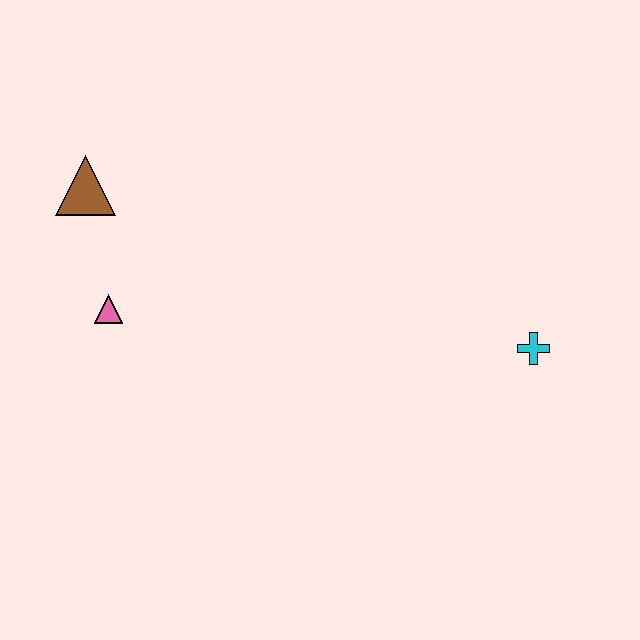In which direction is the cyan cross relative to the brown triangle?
The cyan cross is to the right of the brown triangle.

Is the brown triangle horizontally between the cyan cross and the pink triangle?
No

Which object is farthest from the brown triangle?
The cyan cross is farthest from the brown triangle.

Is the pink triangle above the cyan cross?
Yes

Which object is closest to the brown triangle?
The pink triangle is closest to the brown triangle.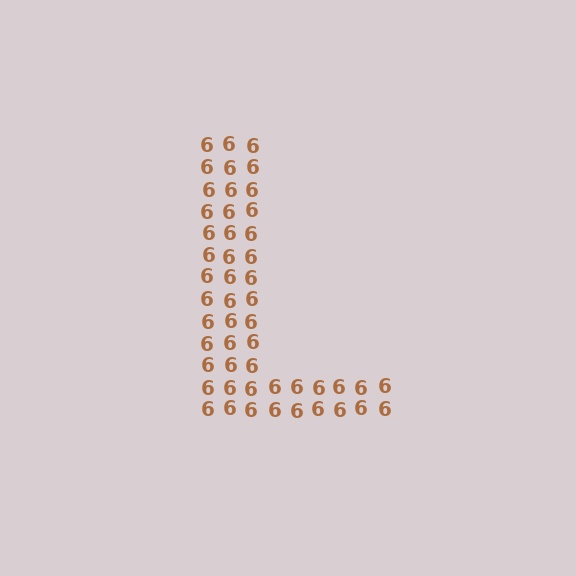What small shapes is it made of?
It is made of small digit 6's.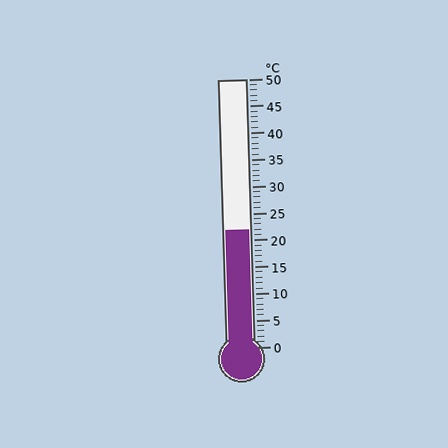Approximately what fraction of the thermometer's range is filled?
The thermometer is filled to approximately 45% of its range.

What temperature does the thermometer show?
The thermometer shows approximately 22°C.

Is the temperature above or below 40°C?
The temperature is below 40°C.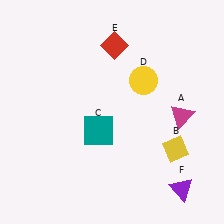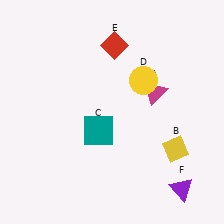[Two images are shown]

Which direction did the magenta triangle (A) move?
The magenta triangle (A) moved left.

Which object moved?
The magenta triangle (A) moved left.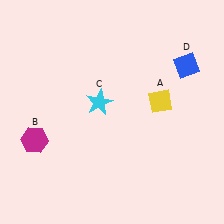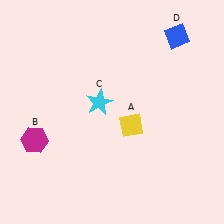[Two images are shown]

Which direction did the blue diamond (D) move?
The blue diamond (D) moved up.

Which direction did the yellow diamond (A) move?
The yellow diamond (A) moved left.